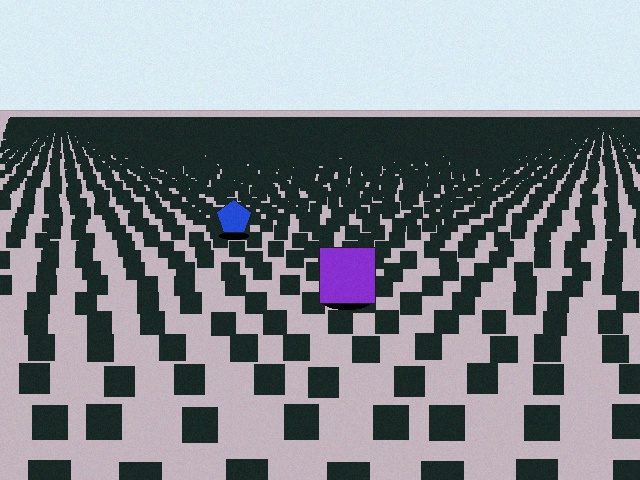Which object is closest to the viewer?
The purple square is closest. The texture marks near it are larger and more spread out.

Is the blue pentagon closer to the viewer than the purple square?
No. The purple square is closer — you can tell from the texture gradient: the ground texture is coarser near it.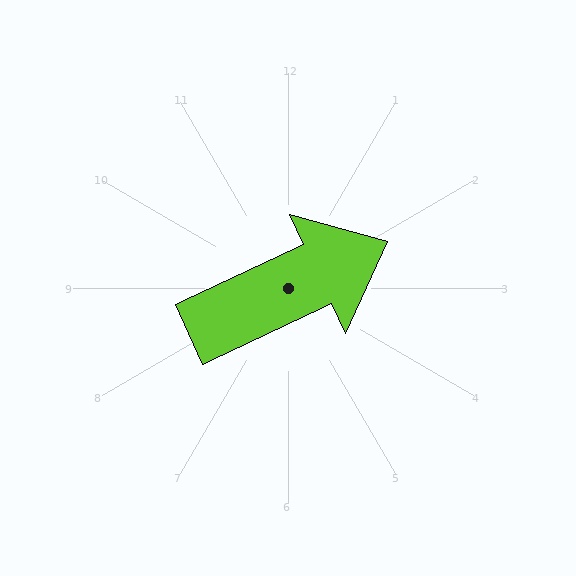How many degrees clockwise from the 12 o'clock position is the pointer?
Approximately 65 degrees.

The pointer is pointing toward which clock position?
Roughly 2 o'clock.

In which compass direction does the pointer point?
Northeast.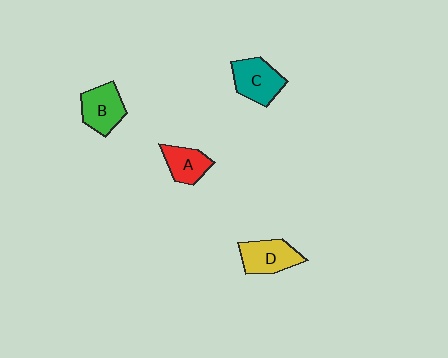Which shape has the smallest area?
Shape A (red).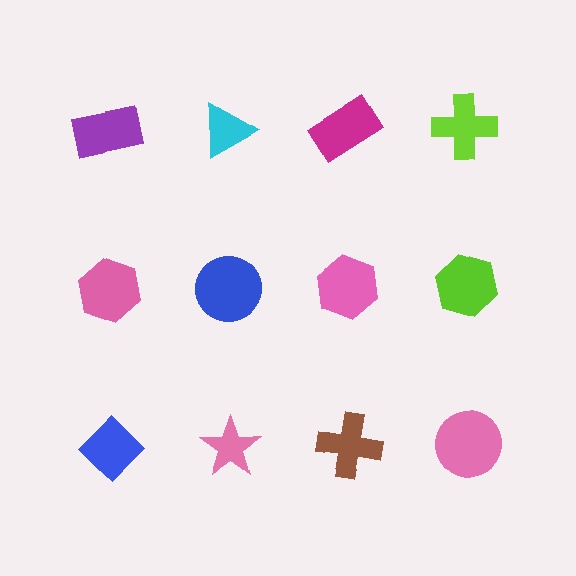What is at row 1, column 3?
A magenta rectangle.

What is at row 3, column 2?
A pink star.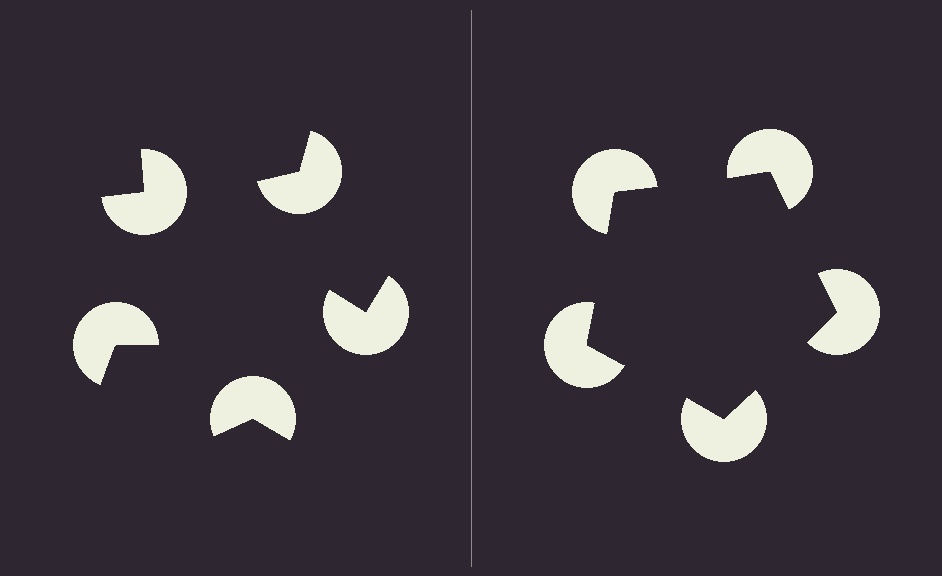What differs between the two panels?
The pac-man discs are positioned identically on both sides; only the wedge orientations differ. On the right they align to a pentagon; on the left they are misaligned.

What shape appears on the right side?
An illusory pentagon.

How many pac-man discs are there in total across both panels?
10 — 5 on each side.